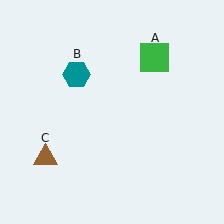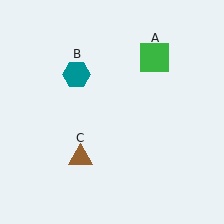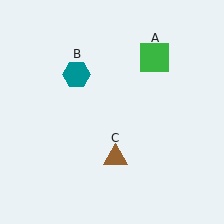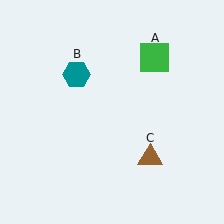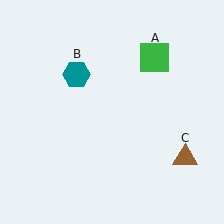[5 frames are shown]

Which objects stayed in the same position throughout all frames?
Green square (object A) and teal hexagon (object B) remained stationary.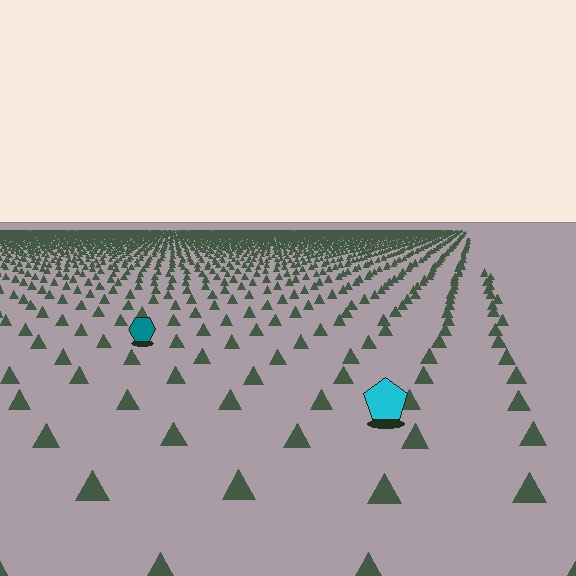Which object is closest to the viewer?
The cyan pentagon is closest. The texture marks near it are larger and more spread out.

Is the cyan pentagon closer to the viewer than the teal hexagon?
Yes. The cyan pentagon is closer — you can tell from the texture gradient: the ground texture is coarser near it.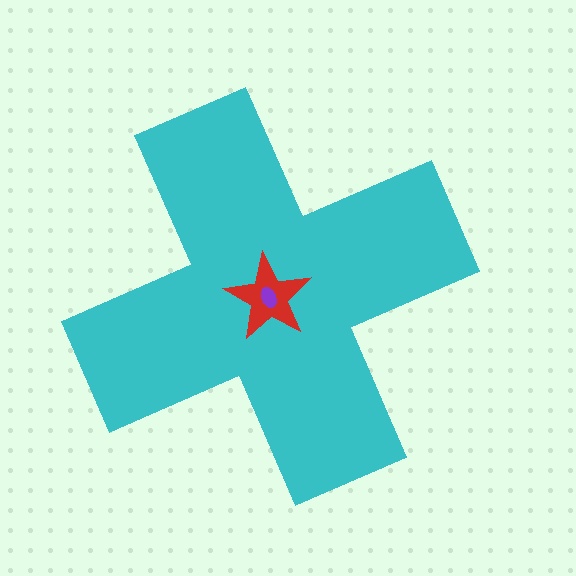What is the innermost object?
The purple ellipse.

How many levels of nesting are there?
3.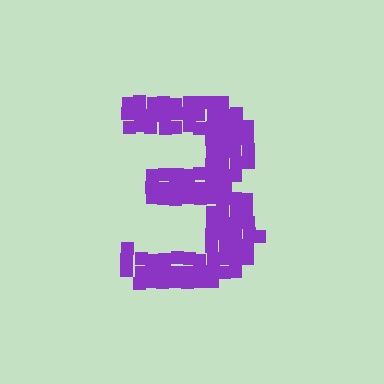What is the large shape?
The large shape is the digit 3.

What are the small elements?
The small elements are squares.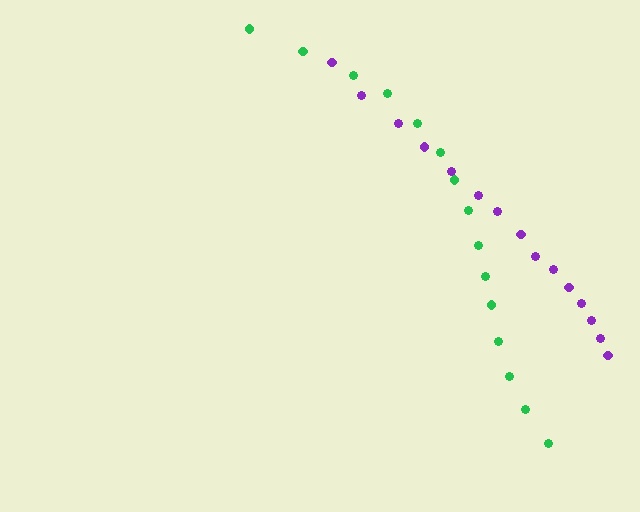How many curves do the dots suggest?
There are 2 distinct paths.